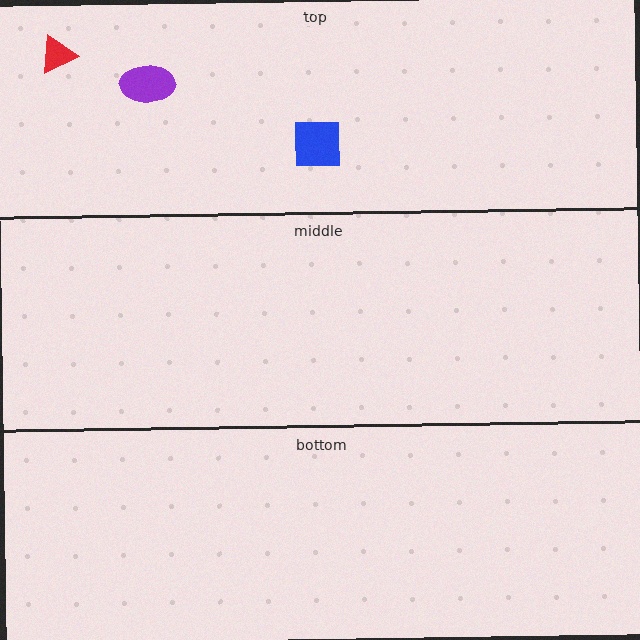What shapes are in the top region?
The red triangle, the blue square, the purple ellipse.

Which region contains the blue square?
The top region.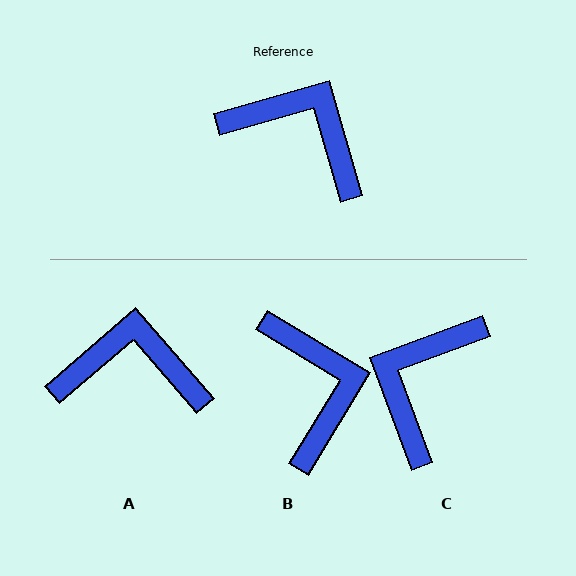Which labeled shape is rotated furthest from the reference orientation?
C, about 94 degrees away.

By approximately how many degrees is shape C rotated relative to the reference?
Approximately 94 degrees counter-clockwise.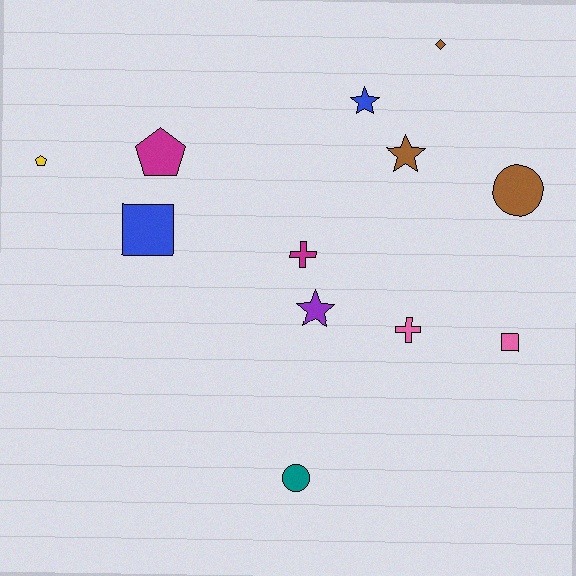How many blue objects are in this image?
There are 2 blue objects.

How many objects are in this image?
There are 12 objects.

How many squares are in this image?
There are 2 squares.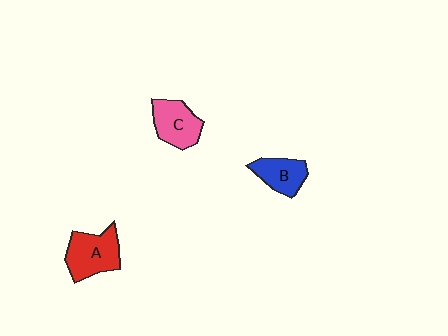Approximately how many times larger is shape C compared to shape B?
Approximately 1.2 times.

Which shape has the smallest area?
Shape B (blue).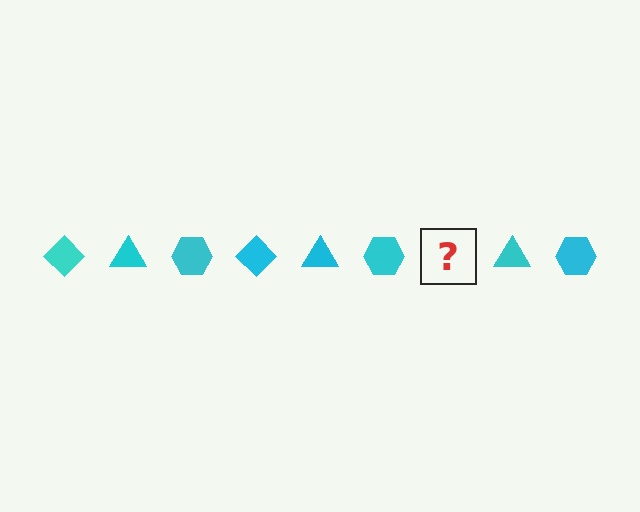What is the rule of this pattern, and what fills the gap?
The rule is that the pattern cycles through diamond, triangle, hexagon shapes in cyan. The gap should be filled with a cyan diamond.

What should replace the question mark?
The question mark should be replaced with a cyan diamond.